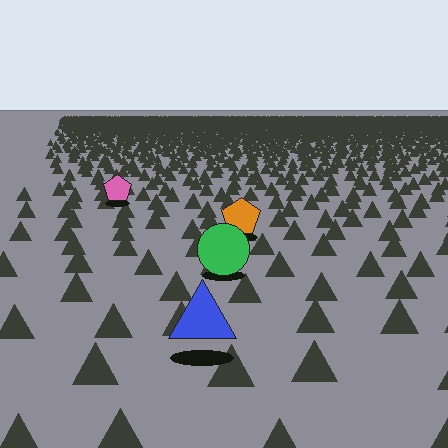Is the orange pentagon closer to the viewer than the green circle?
No. The green circle is closer — you can tell from the texture gradient: the ground texture is coarser near it.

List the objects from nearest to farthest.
From nearest to farthest: the blue triangle, the green circle, the orange pentagon, the pink pentagon.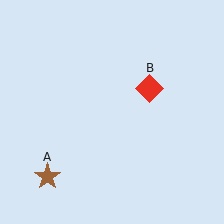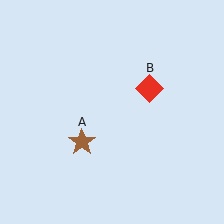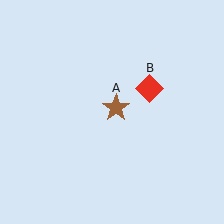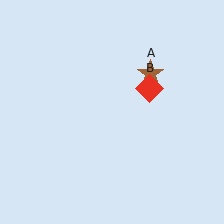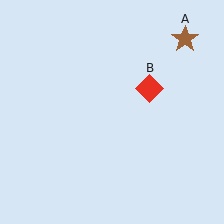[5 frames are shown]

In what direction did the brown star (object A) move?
The brown star (object A) moved up and to the right.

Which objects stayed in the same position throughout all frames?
Red diamond (object B) remained stationary.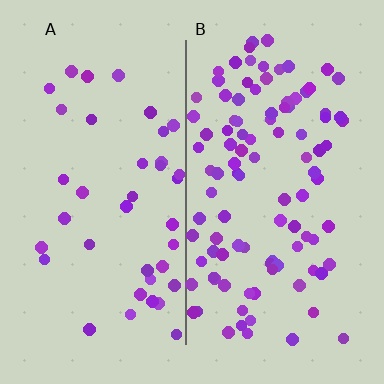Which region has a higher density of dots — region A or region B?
B (the right).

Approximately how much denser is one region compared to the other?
Approximately 2.5× — region B over region A.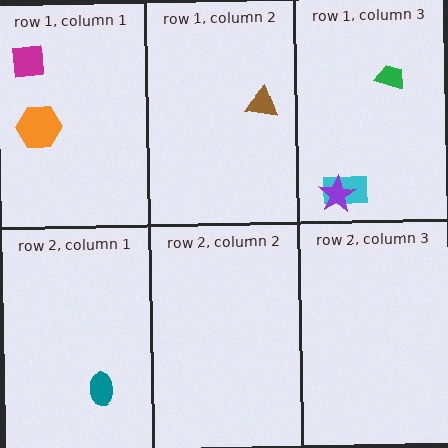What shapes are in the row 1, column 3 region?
The green trapezoid, the cyan rectangle, the purple star.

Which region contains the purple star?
The row 1, column 3 region.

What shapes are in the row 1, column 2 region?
The brown triangle.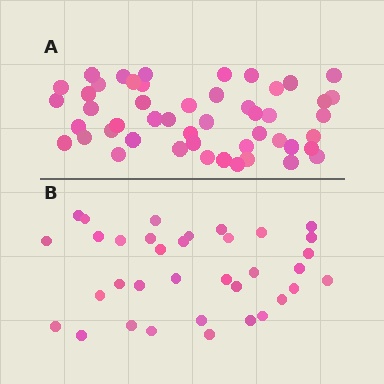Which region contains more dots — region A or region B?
Region A (the top region) has more dots.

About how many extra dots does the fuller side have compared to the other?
Region A has approximately 15 more dots than region B.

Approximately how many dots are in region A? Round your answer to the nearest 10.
About 50 dots. (The exact count is 49, which rounds to 50.)